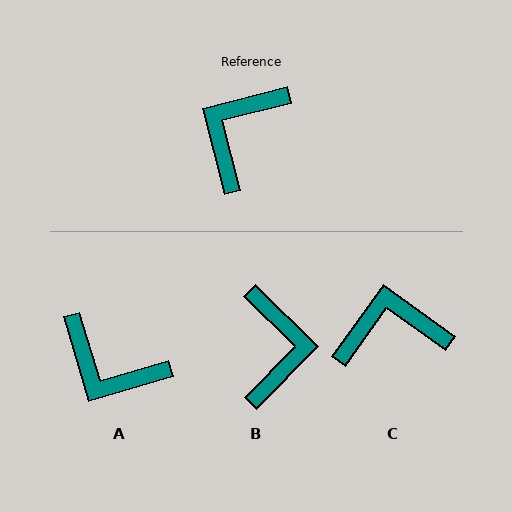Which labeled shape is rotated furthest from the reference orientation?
B, about 149 degrees away.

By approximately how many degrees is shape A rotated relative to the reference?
Approximately 92 degrees counter-clockwise.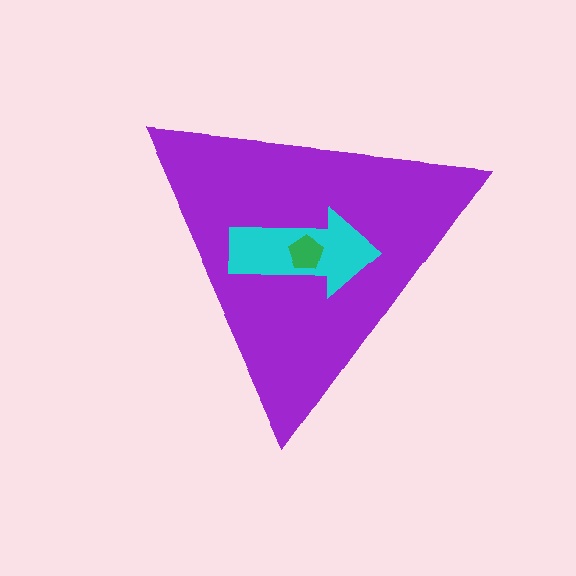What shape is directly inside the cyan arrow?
The green pentagon.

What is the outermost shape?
The purple triangle.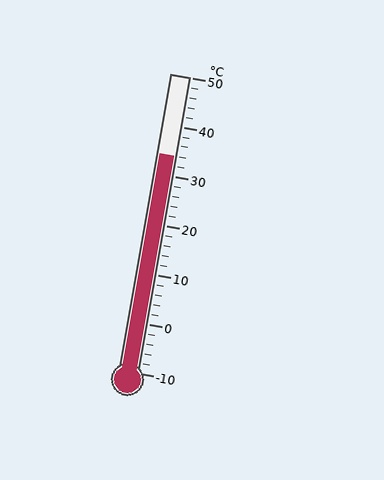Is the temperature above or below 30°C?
The temperature is above 30°C.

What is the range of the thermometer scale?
The thermometer scale ranges from -10°C to 50°C.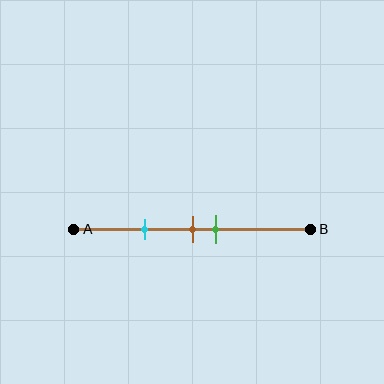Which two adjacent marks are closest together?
The brown and green marks are the closest adjacent pair.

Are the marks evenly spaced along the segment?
No, the marks are not evenly spaced.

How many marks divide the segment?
There are 3 marks dividing the segment.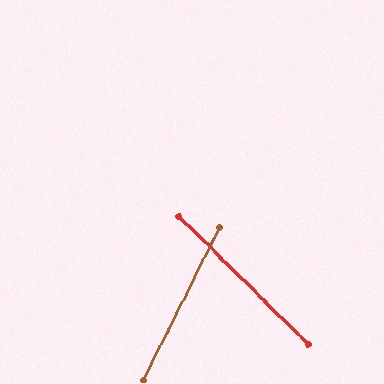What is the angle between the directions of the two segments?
Approximately 72 degrees.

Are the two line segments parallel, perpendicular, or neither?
Neither parallel nor perpendicular — they differ by about 72°.